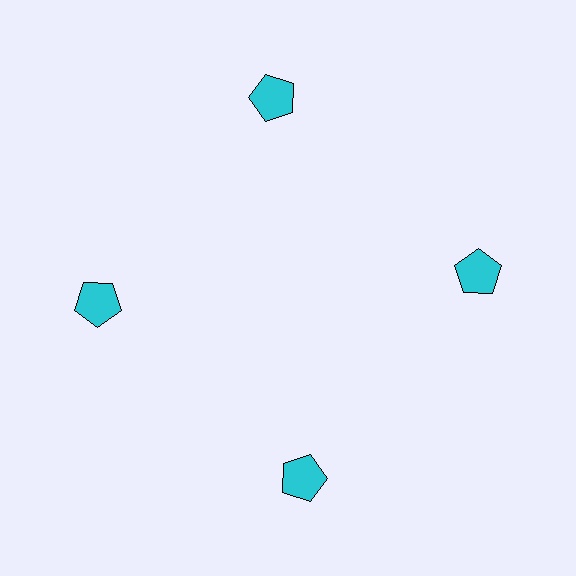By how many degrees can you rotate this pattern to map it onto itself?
The pattern maps onto itself every 90 degrees of rotation.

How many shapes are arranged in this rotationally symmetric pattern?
There are 4 shapes, arranged in 4 groups of 1.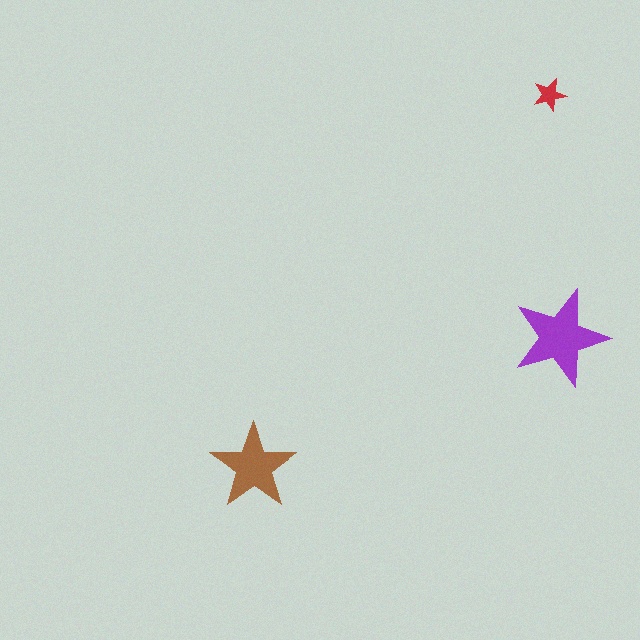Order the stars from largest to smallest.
the purple one, the brown one, the red one.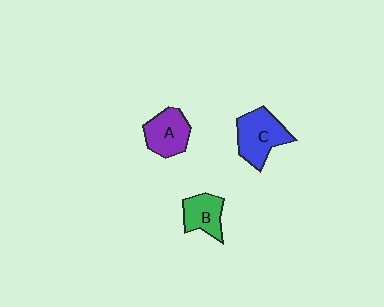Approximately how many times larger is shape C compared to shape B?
Approximately 1.4 times.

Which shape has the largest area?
Shape C (blue).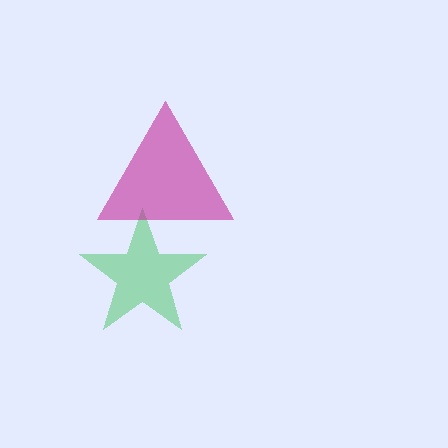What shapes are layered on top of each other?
The layered shapes are: a green star, a magenta triangle.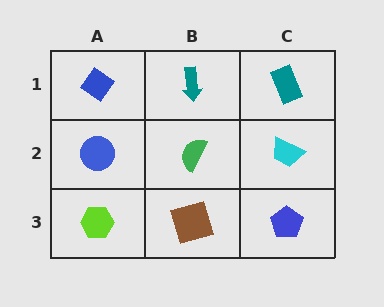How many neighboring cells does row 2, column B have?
4.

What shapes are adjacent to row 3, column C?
A cyan trapezoid (row 2, column C), a brown square (row 3, column B).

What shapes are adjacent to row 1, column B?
A green semicircle (row 2, column B), a blue diamond (row 1, column A), a teal rectangle (row 1, column C).